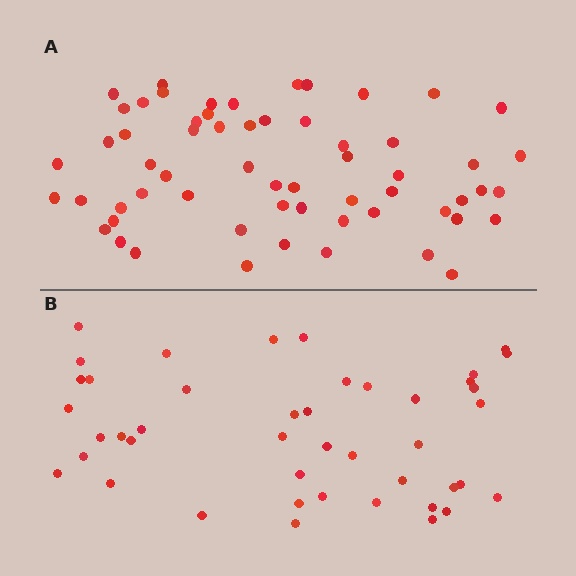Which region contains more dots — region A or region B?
Region A (the top region) has more dots.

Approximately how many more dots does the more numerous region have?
Region A has approximately 15 more dots than region B.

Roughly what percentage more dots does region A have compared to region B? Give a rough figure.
About 35% more.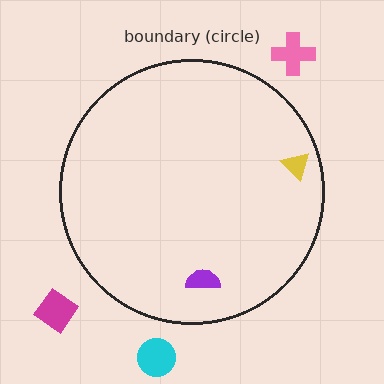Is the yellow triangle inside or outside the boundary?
Inside.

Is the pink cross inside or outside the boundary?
Outside.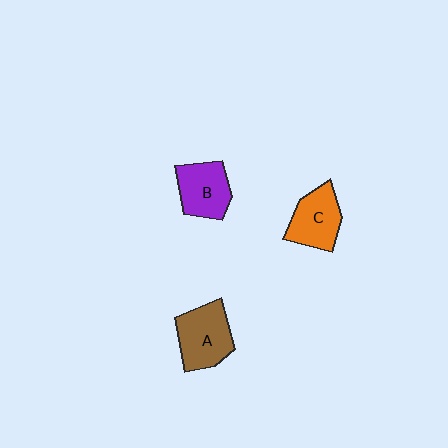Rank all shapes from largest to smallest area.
From largest to smallest: A (brown), C (orange), B (purple).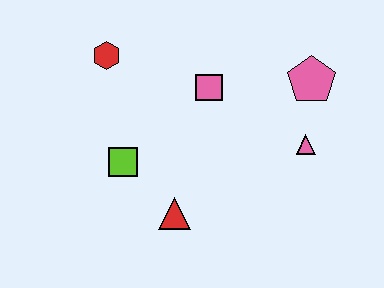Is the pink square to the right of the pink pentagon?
No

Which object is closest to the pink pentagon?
The pink triangle is closest to the pink pentagon.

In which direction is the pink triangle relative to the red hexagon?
The pink triangle is to the right of the red hexagon.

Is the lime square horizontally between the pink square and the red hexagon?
Yes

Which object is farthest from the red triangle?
The pink pentagon is farthest from the red triangle.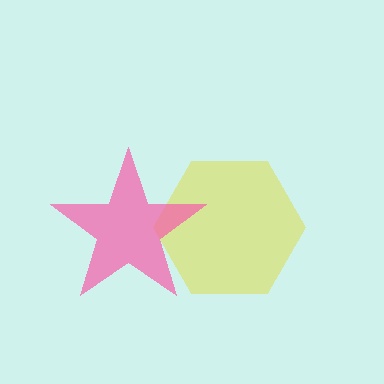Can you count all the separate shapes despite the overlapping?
Yes, there are 2 separate shapes.